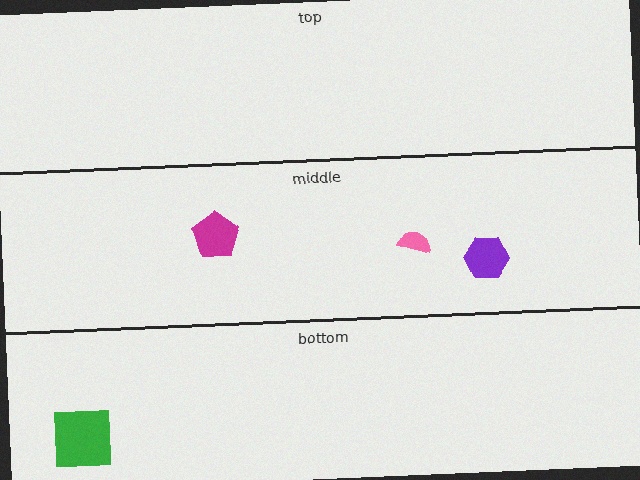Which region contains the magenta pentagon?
The middle region.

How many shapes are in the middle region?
3.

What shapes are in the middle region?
The purple hexagon, the pink semicircle, the magenta pentagon.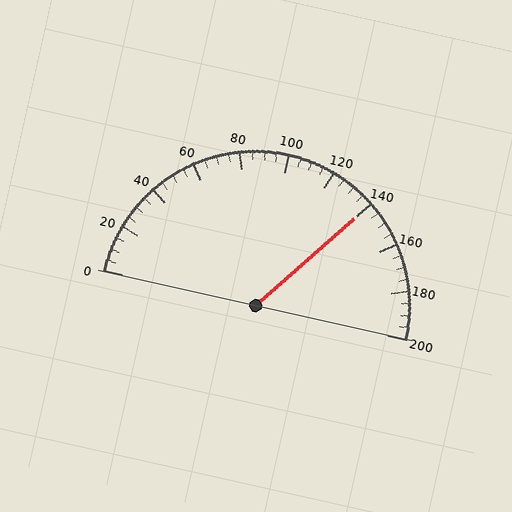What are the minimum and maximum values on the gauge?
The gauge ranges from 0 to 200.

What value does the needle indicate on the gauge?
The needle indicates approximately 140.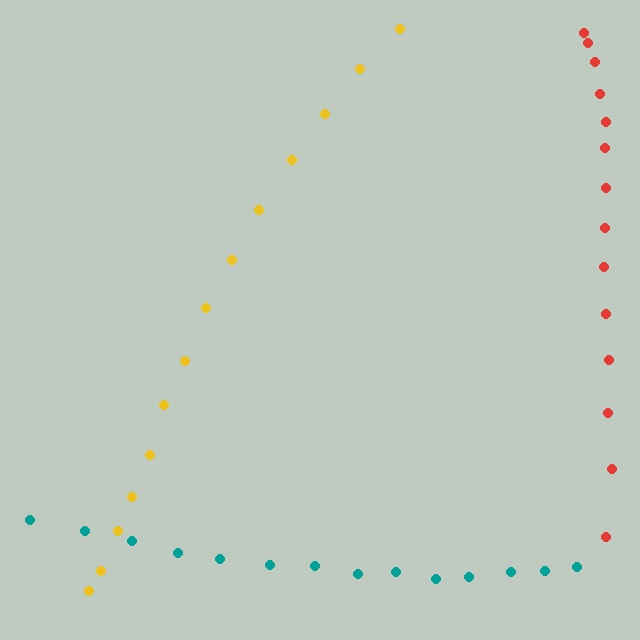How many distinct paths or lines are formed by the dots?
There are 3 distinct paths.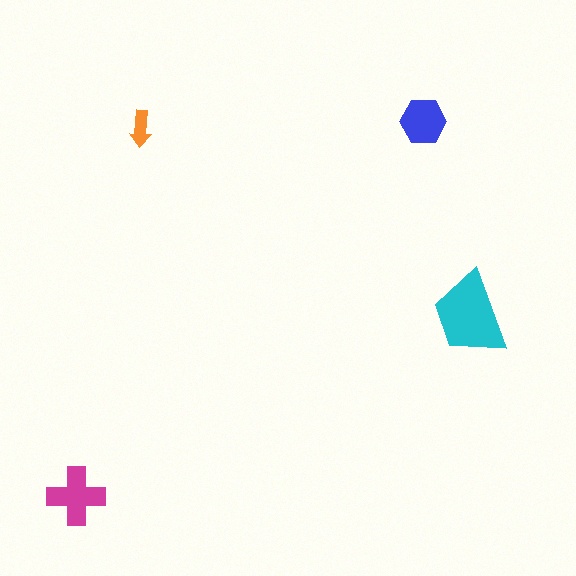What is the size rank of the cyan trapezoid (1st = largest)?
1st.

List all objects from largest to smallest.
The cyan trapezoid, the magenta cross, the blue hexagon, the orange arrow.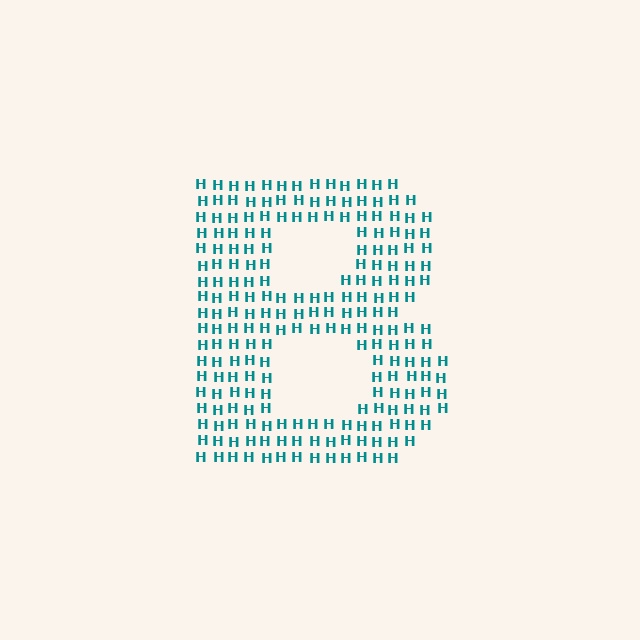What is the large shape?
The large shape is the letter B.